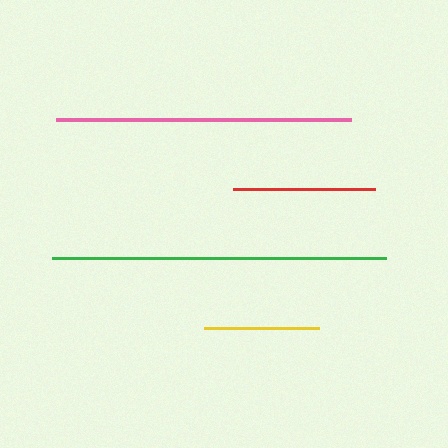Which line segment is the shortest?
The yellow line is the shortest at approximately 115 pixels.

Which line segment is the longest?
The green line is the longest at approximately 334 pixels.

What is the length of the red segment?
The red segment is approximately 142 pixels long.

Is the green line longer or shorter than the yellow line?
The green line is longer than the yellow line.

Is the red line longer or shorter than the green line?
The green line is longer than the red line.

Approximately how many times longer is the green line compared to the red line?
The green line is approximately 2.4 times the length of the red line.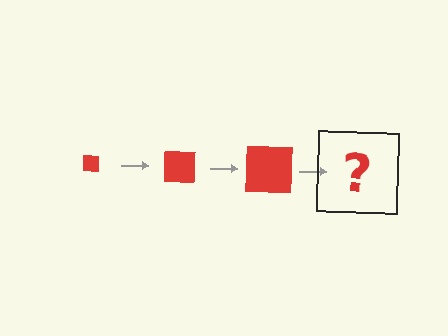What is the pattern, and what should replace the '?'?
The pattern is that the square gets progressively larger each step. The '?' should be a red square, larger than the previous one.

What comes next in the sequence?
The next element should be a red square, larger than the previous one.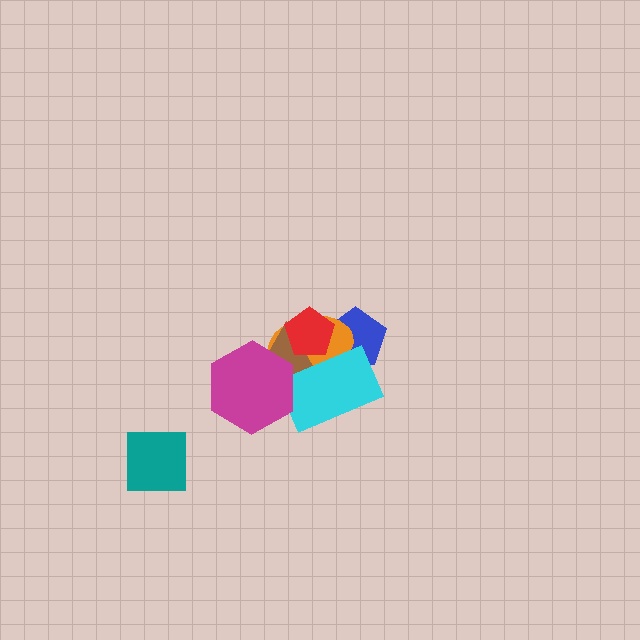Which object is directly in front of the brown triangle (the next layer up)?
The cyan rectangle is directly in front of the brown triangle.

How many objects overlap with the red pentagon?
4 objects overlap with the red pentagon.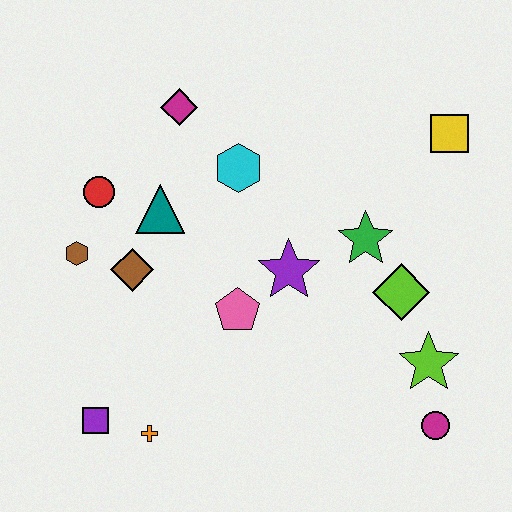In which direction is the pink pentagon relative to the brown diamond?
The pink pentagon is to the right of the brown diamond.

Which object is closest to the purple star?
The pink pentagon is closest to the purple star.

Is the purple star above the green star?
No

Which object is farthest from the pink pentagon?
The yellow square is farthest from the pink pentagon.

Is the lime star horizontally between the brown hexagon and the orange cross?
No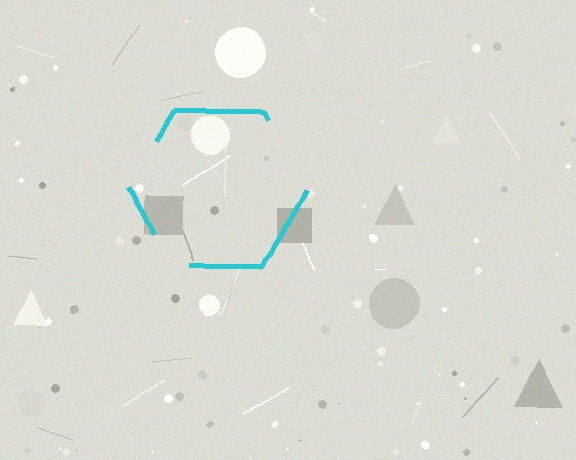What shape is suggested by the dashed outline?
The dashed outline suggests a hexagon.